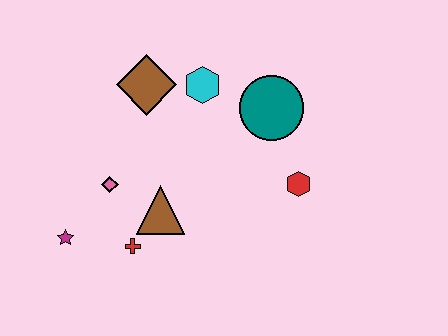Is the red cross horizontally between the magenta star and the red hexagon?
Yes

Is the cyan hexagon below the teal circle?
No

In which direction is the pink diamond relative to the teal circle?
The pink diamond is to the left of the teal circle.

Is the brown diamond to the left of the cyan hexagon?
Yes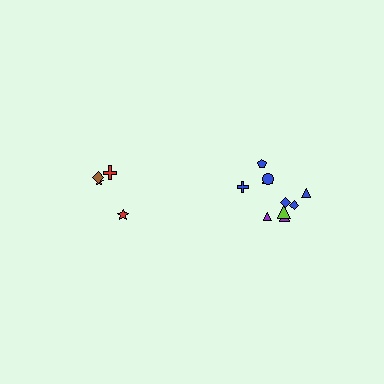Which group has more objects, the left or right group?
The right group.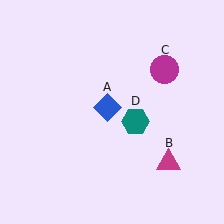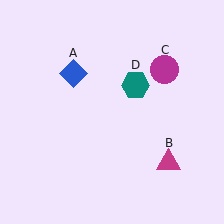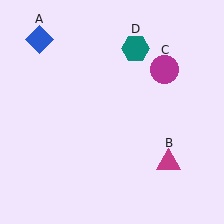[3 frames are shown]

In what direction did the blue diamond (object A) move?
The blue diamond (object A) moved up and to the left.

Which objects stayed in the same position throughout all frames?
Magenta triangle (object B) and magenta circle (object C) remained stationary.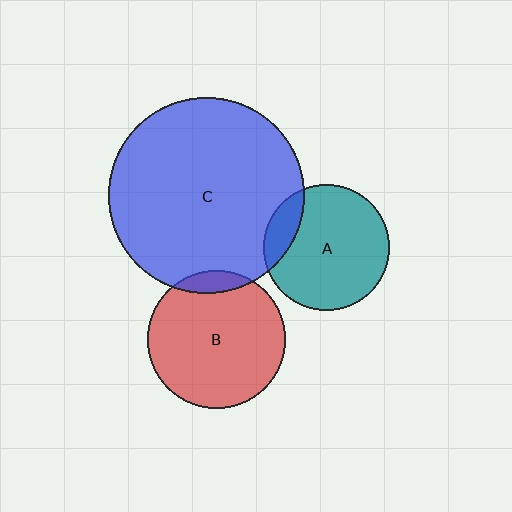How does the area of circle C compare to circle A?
Approximately 2.4 times.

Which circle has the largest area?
Circle C (blue).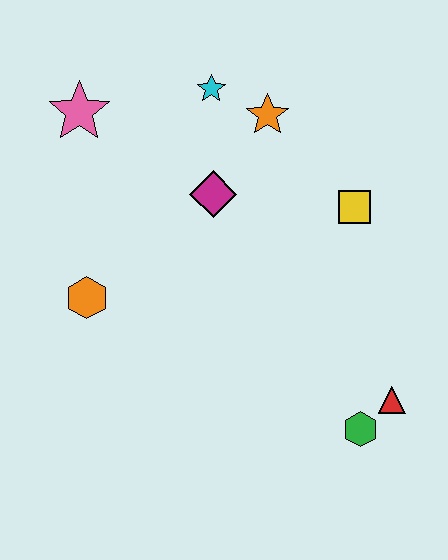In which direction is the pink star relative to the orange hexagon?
The pink star is above the orange hexagon.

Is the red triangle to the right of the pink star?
Yes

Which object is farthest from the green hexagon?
The pink star is farthest from the green hexagon.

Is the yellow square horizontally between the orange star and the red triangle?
Yes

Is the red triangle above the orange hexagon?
No